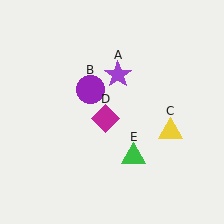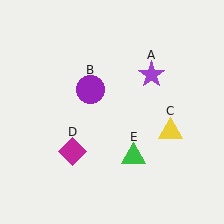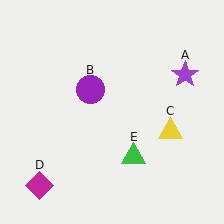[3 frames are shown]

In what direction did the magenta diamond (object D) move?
The magenta diamond (object D) moved down and to the left.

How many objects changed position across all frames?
2 objects changed position: purple star (object A), magenta diamond (object D).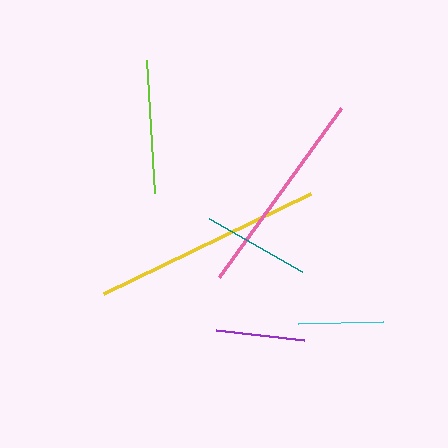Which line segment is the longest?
The yellow line is the longest at approximately 230 pixels.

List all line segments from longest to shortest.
From longest to shortest: yellow, pink, lime, teal, purple, cyan.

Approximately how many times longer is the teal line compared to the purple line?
The teal line is approximately 1.2 times the length of the purple line.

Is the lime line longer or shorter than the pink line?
The pink line is longer than the lime line.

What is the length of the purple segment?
The purple segment is approximately 89 pixels long.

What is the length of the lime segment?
The lime segment is approximately 133 pixels long.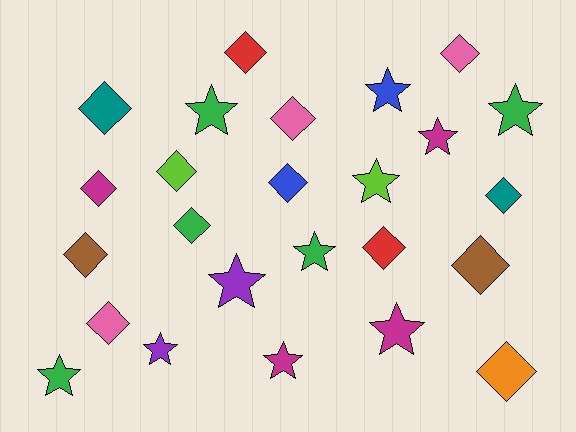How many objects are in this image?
There are 25 objects.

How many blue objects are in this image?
There are 2 blue objects.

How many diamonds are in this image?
There are 14 diamonds.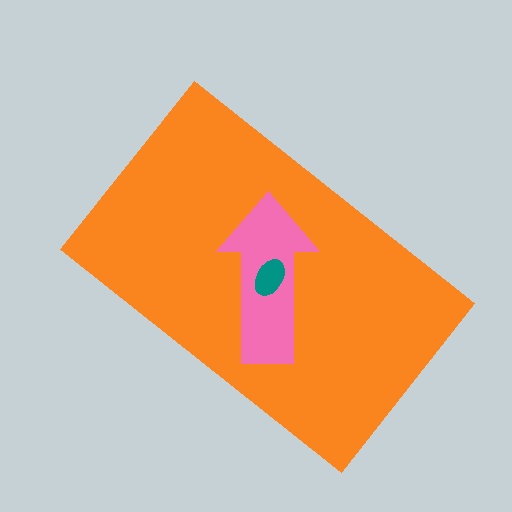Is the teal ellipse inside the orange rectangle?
Yes.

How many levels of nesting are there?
3.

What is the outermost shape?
The orange rectangle.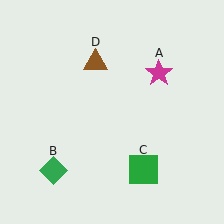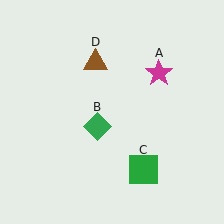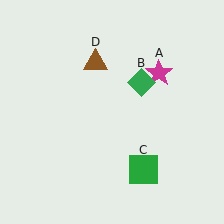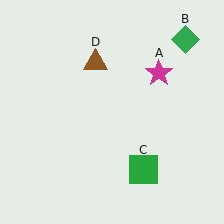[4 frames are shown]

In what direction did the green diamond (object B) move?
The green diamond (object B) moved up and to the right.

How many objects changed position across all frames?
1 object changed position: green diamond (object B).